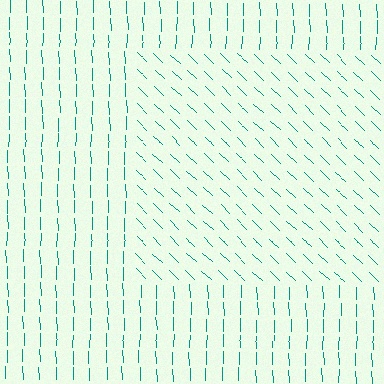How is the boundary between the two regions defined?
The boundary is defined purely by a change in line orientation (approximately 45 degrees difference). All lines are the same color and thickness.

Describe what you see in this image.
The image is filled with small teal line segments. A rectangle region in the image has lines oriented differently from the surrounding lines, creating a visible texture boundary.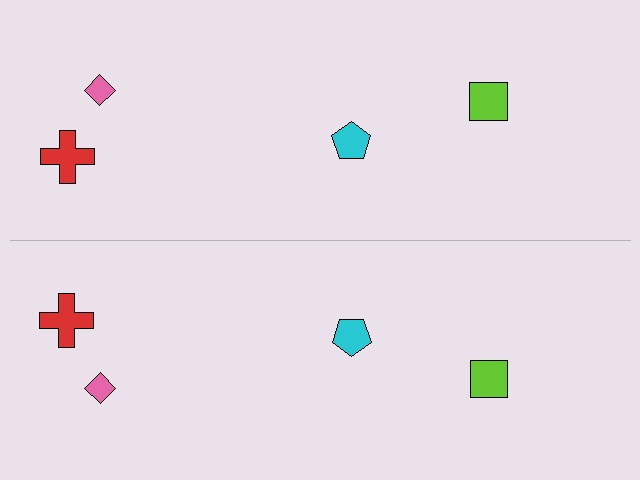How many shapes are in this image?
There are 8 shapes in this image.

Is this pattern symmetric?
Yes, this pattern has bilateral (reflection) symmetry.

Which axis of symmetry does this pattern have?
The pattern has a horizontal axis of symmetry running through the center of the image.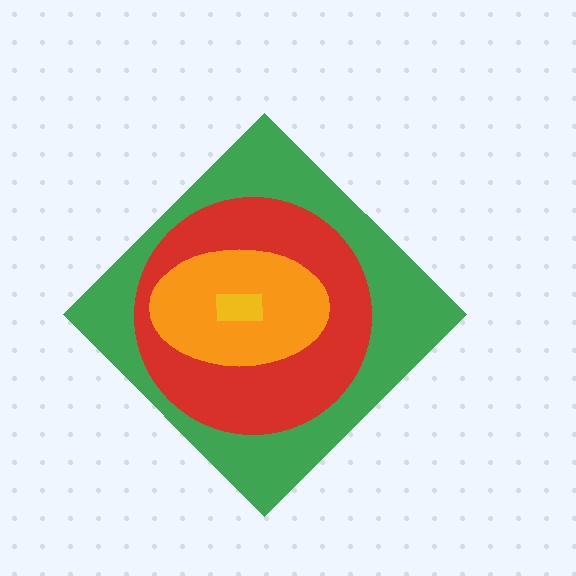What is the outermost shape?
The green diamond.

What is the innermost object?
The yellow rectangle.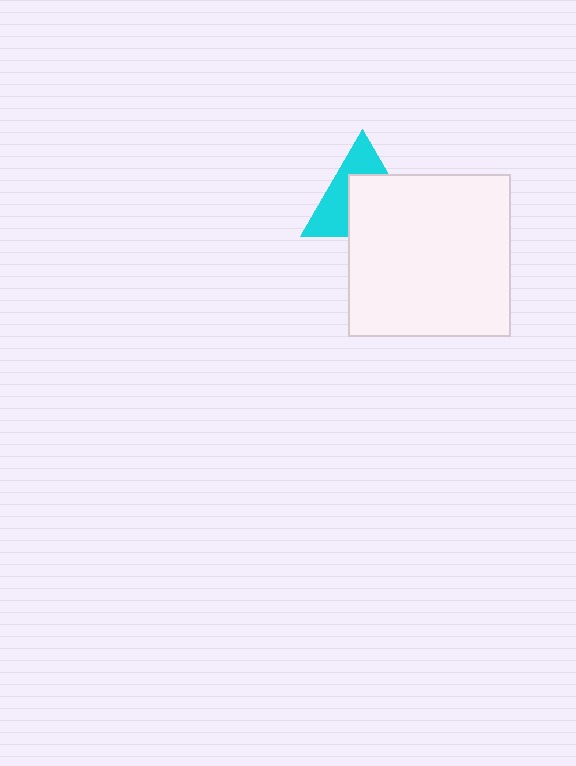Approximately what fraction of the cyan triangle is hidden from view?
Roughly 55% of the cyan triangle is hidden behind the white square.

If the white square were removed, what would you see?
You would see the complete cyan triangle.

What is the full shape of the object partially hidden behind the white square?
The partially hidden object is a cyan triangle.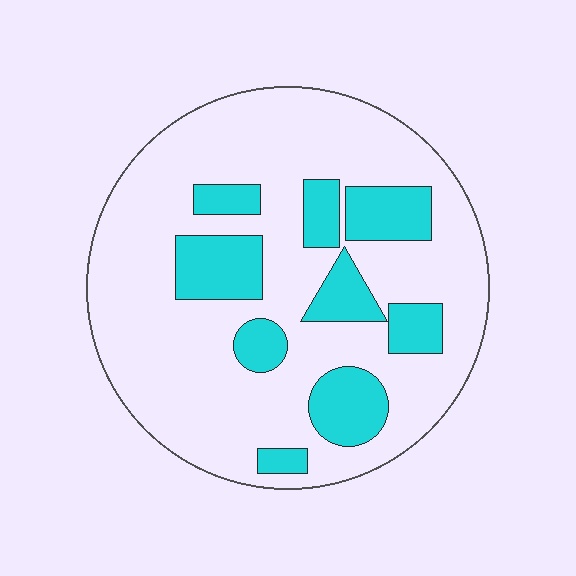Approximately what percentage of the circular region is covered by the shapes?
Approximately 25%.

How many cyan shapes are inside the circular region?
9.